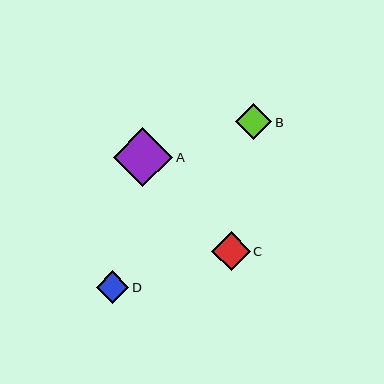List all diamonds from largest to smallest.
From largest to smallest: A, C, B, D.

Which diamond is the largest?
Diamond A is the largest with a size of approximately 60 pixels.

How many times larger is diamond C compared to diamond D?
Diamond C is approximately 1.2 times the size of diamond D.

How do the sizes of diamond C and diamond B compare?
Diamond C and diamond B are approximately the same size.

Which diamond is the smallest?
Diamond D is the smallest with a size of approximately 33 pixels.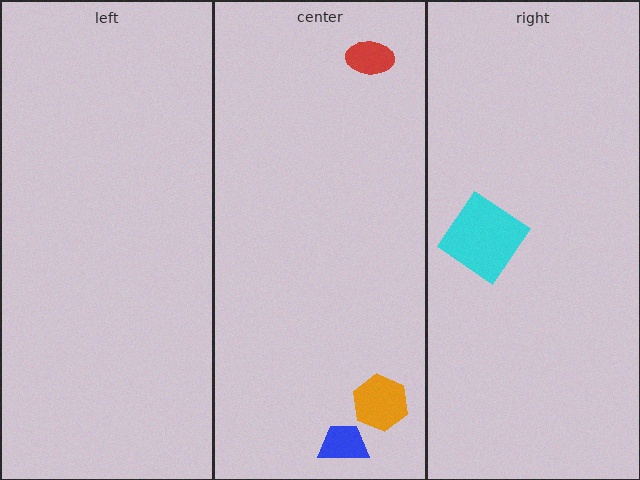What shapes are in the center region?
The orange hexagon, the red ellipse, the blue trapezoid.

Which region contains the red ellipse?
The center region.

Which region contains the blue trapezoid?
The center region.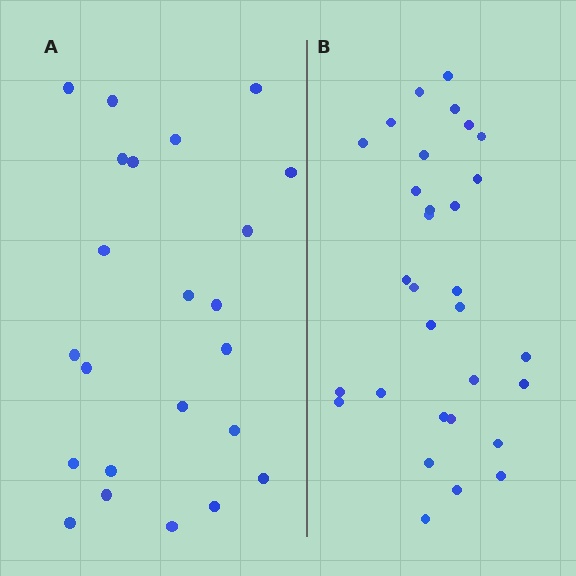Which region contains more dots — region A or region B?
Region B (the right region) has more dots.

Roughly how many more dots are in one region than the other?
Region B has roughly 8 or so more dots than region A.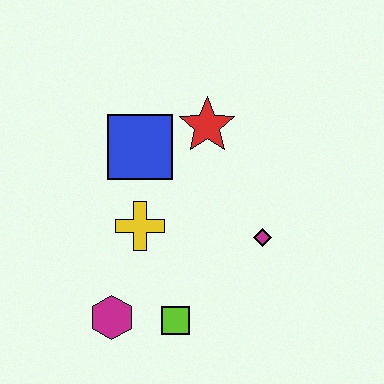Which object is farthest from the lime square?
The red star is farthest from the lime square.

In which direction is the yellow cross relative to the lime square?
The yellow cross is above the lime square.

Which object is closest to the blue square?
The red star is closest to the blue square.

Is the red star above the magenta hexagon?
Yes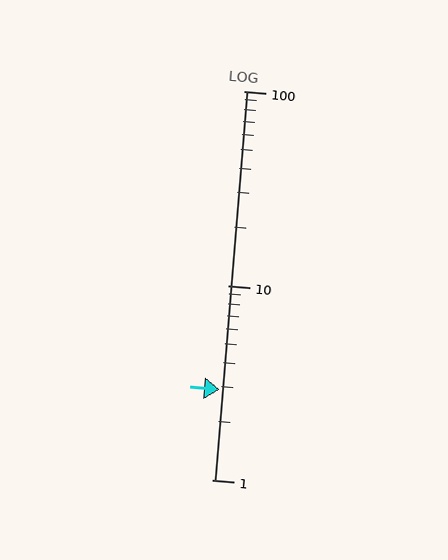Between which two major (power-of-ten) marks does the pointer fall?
The pointer is between 1 and 10.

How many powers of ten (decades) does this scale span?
The scale spans 2 decades, from 1 to 100.